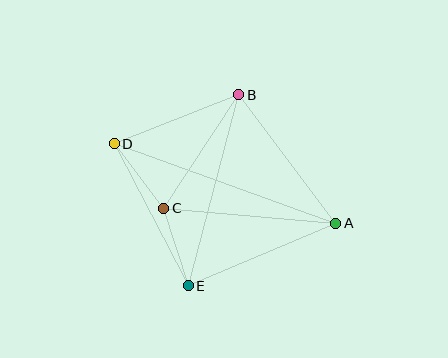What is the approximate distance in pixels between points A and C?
The distance between A and C is approximately 173 pixels.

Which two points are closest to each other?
Points C and D are closest to each other.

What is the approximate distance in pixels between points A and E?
The distance between A and E is approximately 160 pixels.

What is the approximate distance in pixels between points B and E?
The distance between B and E is approximately 197 pixels.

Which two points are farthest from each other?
Points A and D are farthest from each other.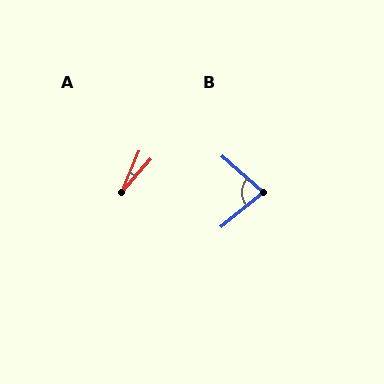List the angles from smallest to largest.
A (18°), B (80°).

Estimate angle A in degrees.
Approximately 18 degrees.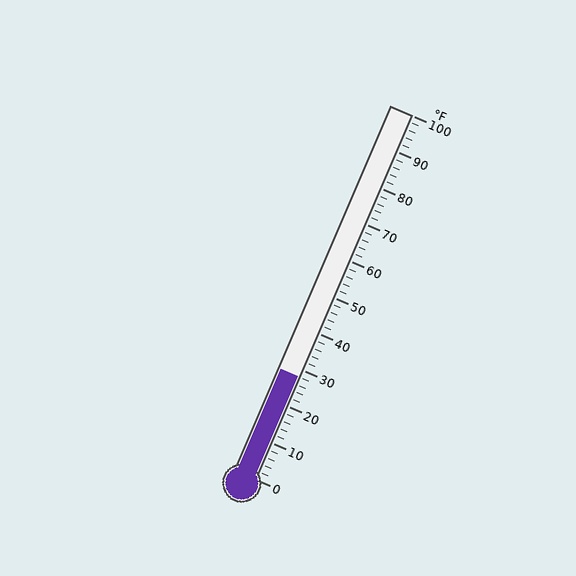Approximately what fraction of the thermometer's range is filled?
The thermometer is filled to approximately 30% of its range.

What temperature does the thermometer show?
The thermometer shows approximately 28°F.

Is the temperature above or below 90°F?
The temperature is below 90°F.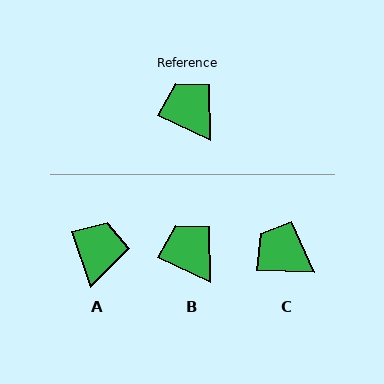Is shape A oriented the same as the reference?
No, it is off by about 47 degrees.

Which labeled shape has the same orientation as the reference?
B.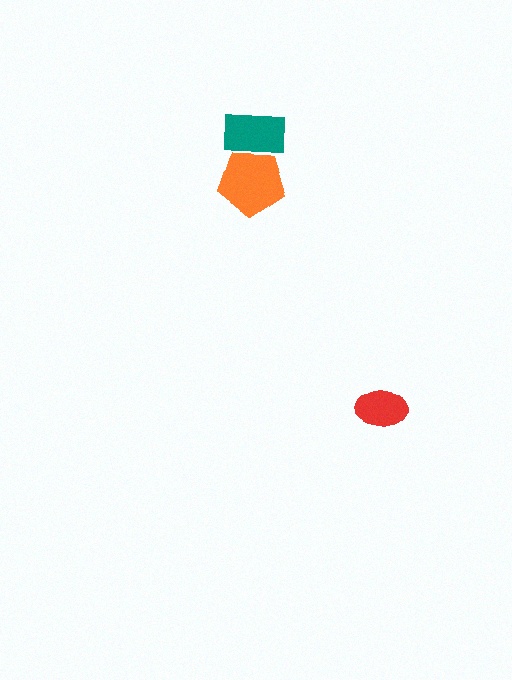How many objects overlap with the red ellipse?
0 objects overlap with the red ellipse.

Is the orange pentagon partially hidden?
Yes, it is partially covered by another shape.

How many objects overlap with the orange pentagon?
1 object overlaps with the orange pentagon.